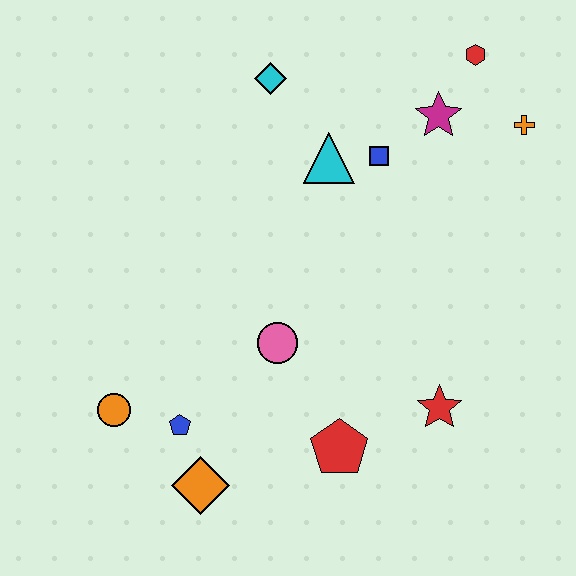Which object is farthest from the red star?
The cyan diamond is farthest from the red star.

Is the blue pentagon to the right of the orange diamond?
No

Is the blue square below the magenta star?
Yes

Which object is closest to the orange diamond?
The blue pentagon is closest to the orange diamond.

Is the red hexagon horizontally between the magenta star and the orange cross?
Yes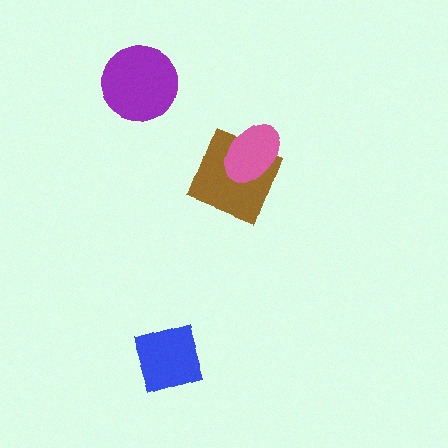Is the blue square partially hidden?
No, no other shape covers it.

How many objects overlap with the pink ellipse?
1 object overlaps with the pink ellipse.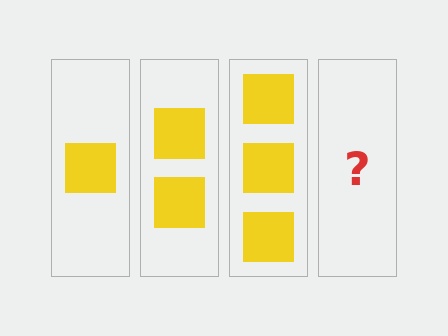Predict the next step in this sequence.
The next step is 4 squares.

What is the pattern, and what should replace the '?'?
The pattern is that each step adds one more square. The '?' should be 4 squares.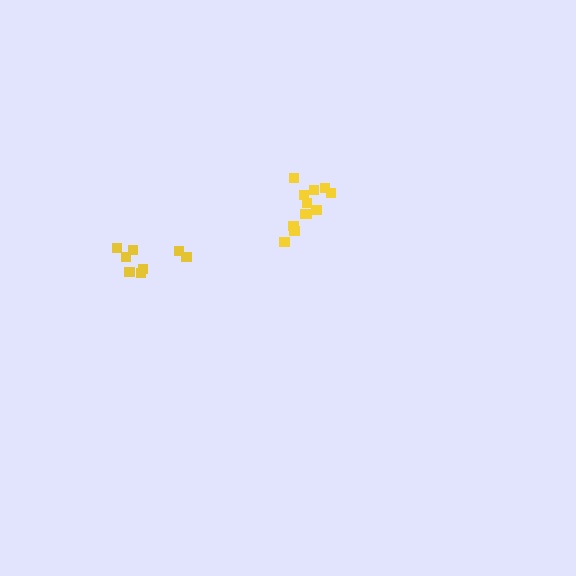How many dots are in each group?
Group 1: 12 dots, Group 2: 8 dots (20 total).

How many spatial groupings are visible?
There are 2 spatial groupings.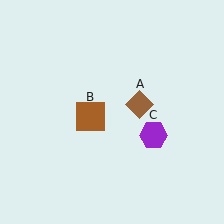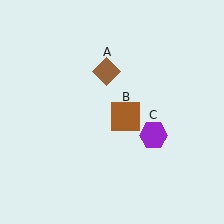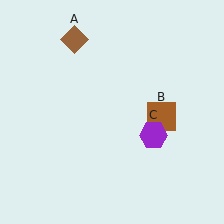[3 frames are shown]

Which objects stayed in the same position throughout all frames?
Purple hexagon (object C) remained stationary.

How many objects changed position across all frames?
2 objects changed position: brown diamond (object A), brown square (object B).